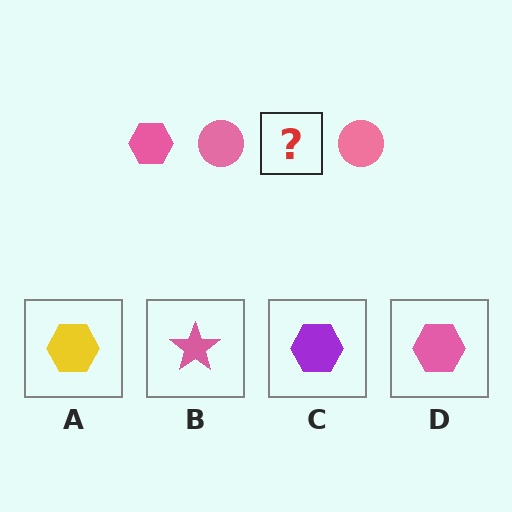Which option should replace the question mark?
Option D.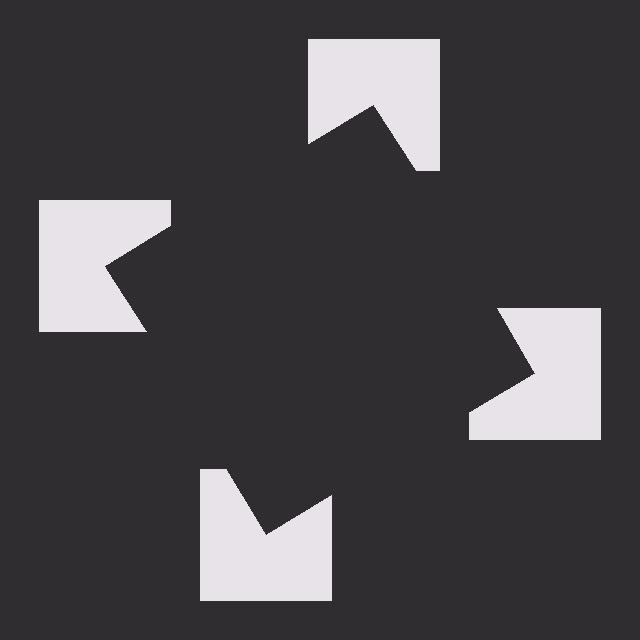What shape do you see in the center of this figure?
An illusory square — its edges are inferred from the aligned wedge cuts in the notched squares, not physically drawn.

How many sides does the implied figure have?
4 sides.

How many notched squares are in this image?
There are 4 — one at each vertex of the illusory square.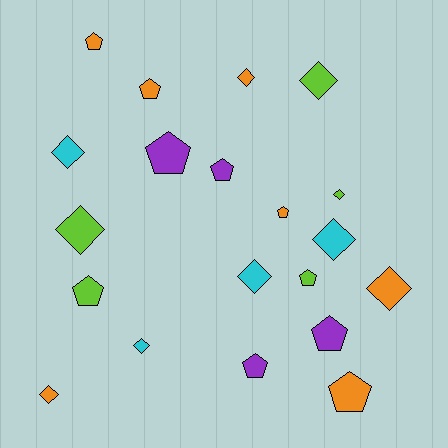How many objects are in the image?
There are 20 objects.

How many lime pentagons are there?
There are 2 lime pentagons.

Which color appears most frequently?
Orange, with 7 objects.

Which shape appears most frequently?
Pentagon, with 10 objects.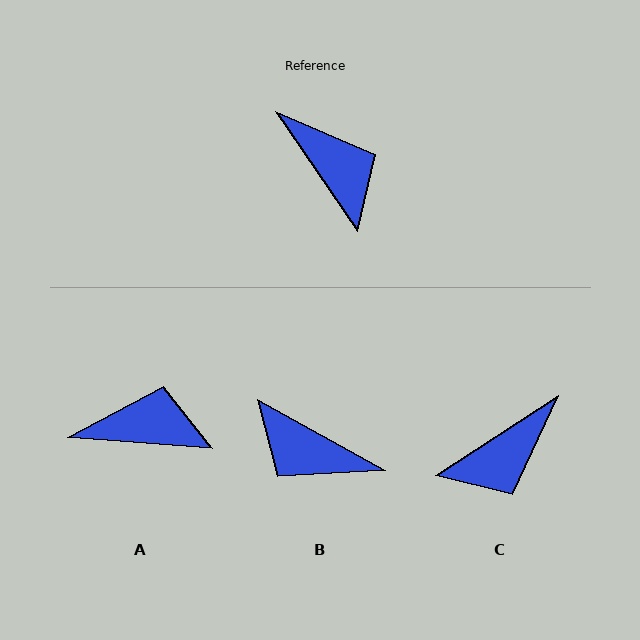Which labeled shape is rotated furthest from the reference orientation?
B, about 153 degrees away.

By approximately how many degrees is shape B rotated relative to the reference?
Approximately 153 degrees clockwise.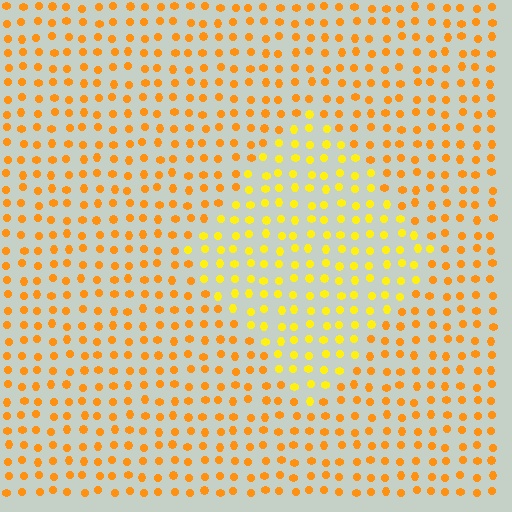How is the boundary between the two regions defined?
The boundary is defined purely by a slight shift in hue (about 24 degrees). Spacing, size, and orientation are identical on both sides.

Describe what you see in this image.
The image is filled with small orange elements in a uniform arrangement. A diamond-shaped region is visible where the elements are tinted to a slightly different hue, forming a subtle color boundary.